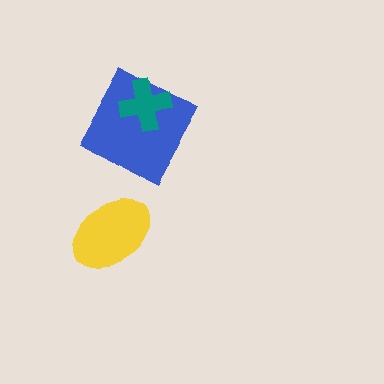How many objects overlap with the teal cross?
1 object overlaps with the teal cross.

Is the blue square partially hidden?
Yes, it is partially covered by another shape.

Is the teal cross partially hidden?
No, no other shape covers it.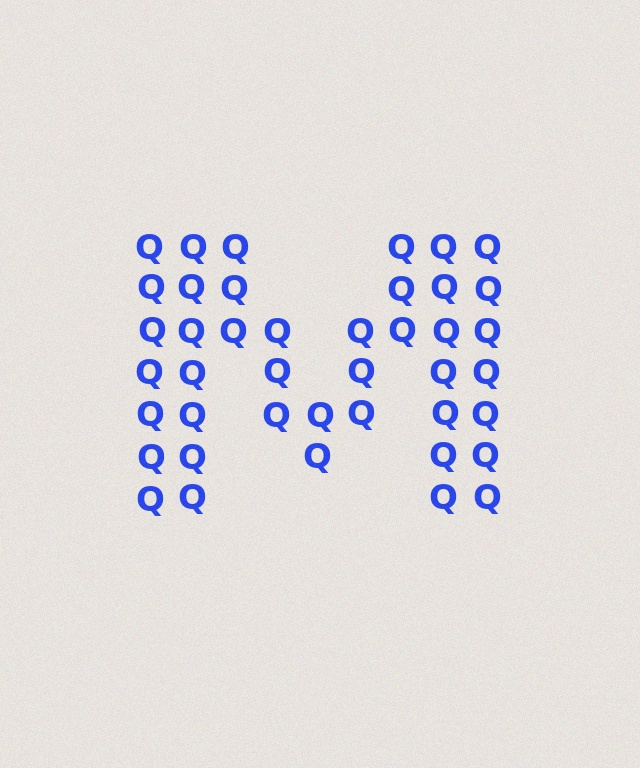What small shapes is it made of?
It is made of small letter Q's.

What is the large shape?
The large shape is the letter M.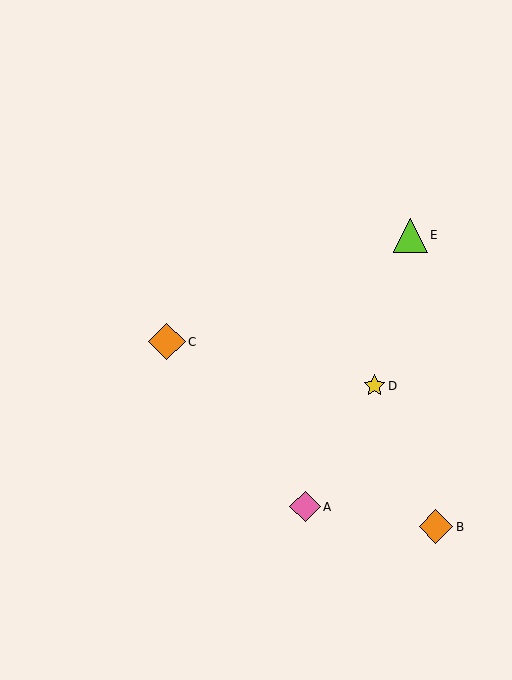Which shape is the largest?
The orange diamond (labeled C) is the largest.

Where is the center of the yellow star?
The center of the yellow star is at (375, 386).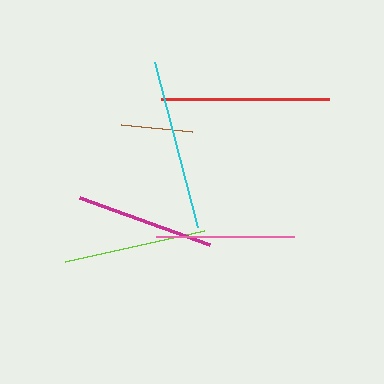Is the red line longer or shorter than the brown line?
The red line is longer than the brown line.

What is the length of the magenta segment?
The magenta segment is approximately 138 pixels long.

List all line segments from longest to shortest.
From longest to shortest: cyan, red, lime, pink, magenta, brown.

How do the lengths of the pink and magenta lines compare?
The pink and magenta lines are approximately the same length.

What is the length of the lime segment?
The lime segment is approximately 143 pixels long.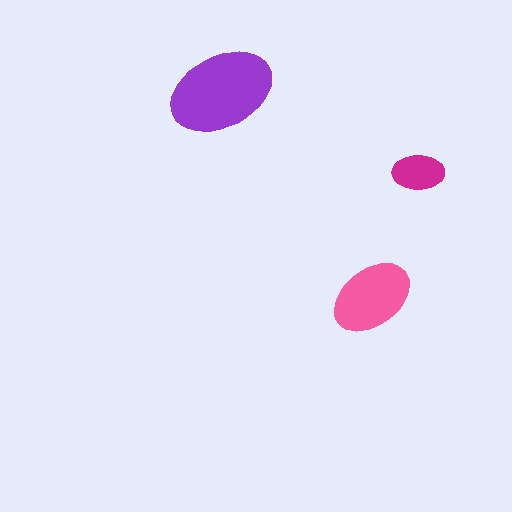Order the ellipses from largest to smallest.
the purple one, the pink one, the magenta one.